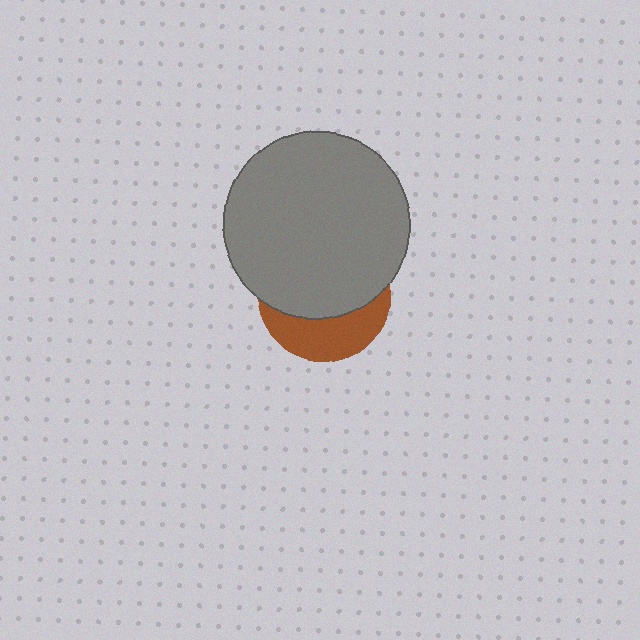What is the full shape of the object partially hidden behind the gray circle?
The partially hidden object is a brown circle.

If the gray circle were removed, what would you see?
You would see the complete brown circle.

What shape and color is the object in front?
The object in front is a gray circle.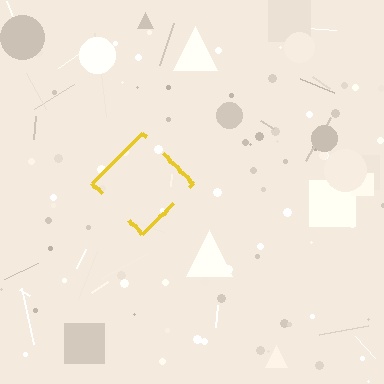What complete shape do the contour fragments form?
The contour fragments form a diamond.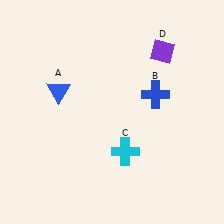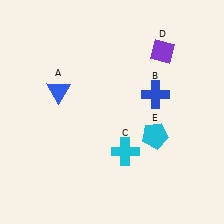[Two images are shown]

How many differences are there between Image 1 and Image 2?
There is 1 difference between the two images.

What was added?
A cyan pentagon (E) was added in Image 2.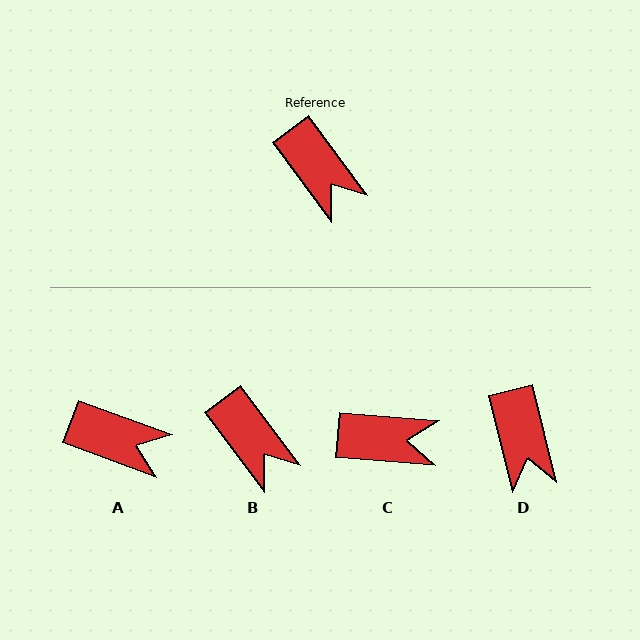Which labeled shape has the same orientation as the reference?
B.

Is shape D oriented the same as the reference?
No, it is off by about 23 degrees.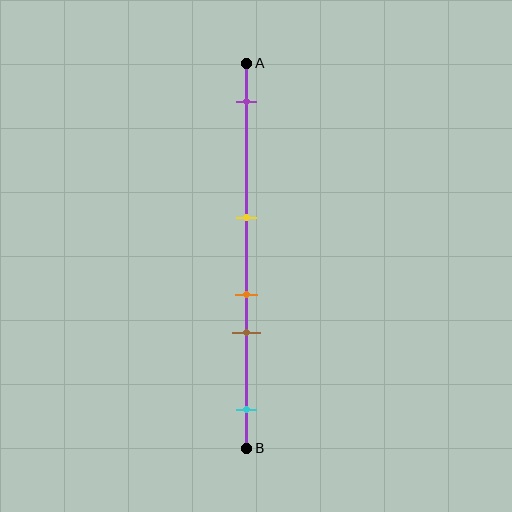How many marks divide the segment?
There are 5 marks dividing the segment.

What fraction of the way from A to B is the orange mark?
The orange mark is approximately 60% (0.6) of the way from A to B.